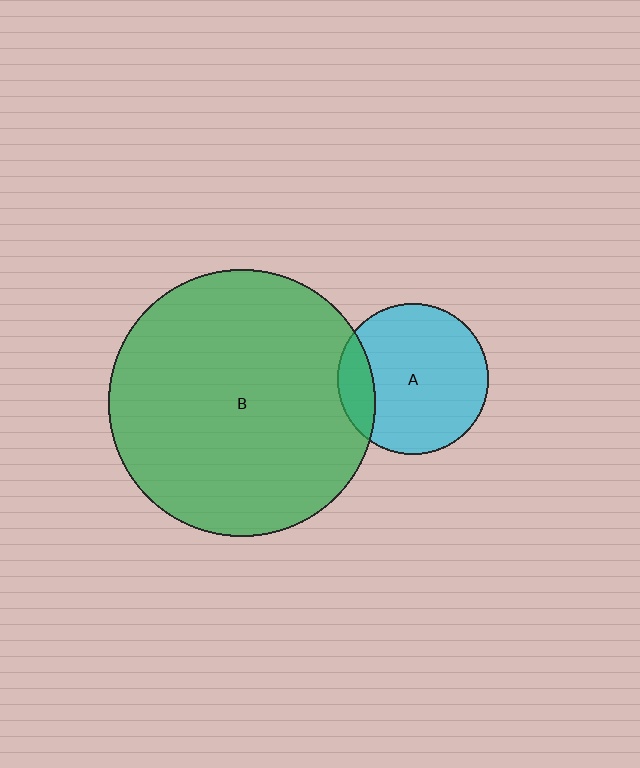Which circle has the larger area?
Circle B (green).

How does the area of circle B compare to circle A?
Approximately 3.1 times.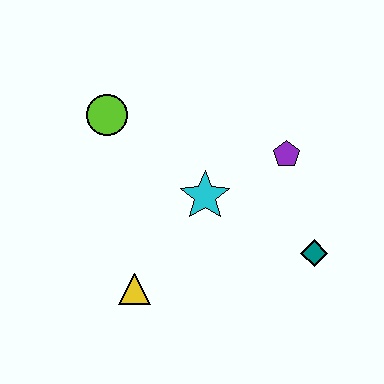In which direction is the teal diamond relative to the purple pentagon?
The teal diamond is below the purple pentagon.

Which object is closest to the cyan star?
The purple pentagon is closest to the cyan star.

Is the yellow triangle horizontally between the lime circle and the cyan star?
Yes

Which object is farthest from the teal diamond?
The lime circle is farthest from the teal diamond.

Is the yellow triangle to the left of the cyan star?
Yes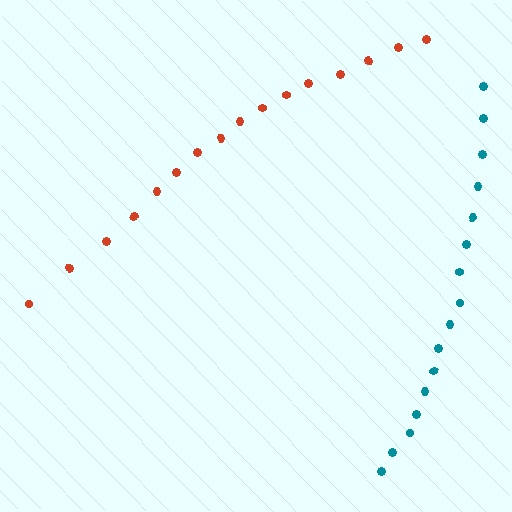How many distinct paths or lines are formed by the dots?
There are 2 distinct paths.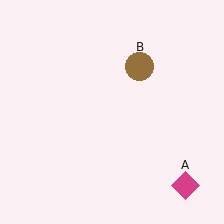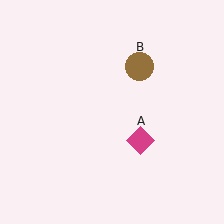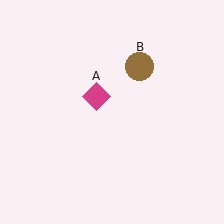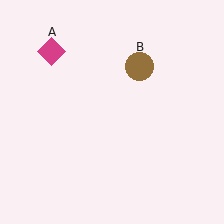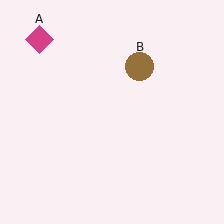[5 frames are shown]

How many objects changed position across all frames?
1 object changed position: magenta diamond (object A).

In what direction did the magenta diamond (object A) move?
The magenta diamond (object A) moved up and to the left.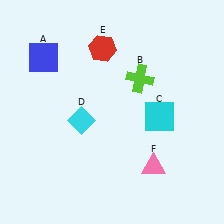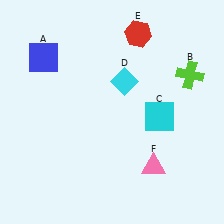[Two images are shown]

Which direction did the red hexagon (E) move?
The red hexagon (E) moved right.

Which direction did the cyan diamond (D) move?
The cyan diamond (D) moved right.